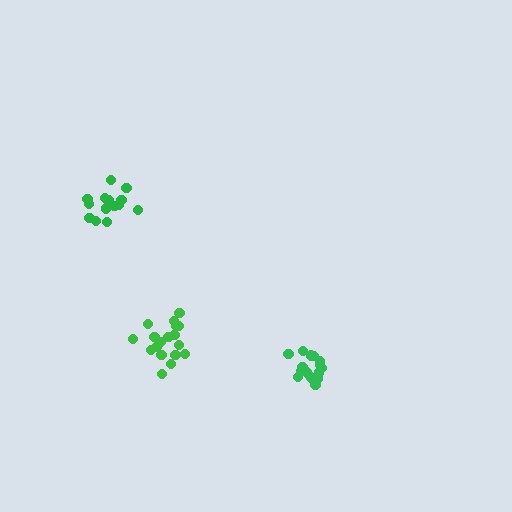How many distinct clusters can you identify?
There are 3 distinct clusters.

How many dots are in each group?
Group 1: 18 dots, Group 2: 15 dots, Group 3: 15 dots (48 total).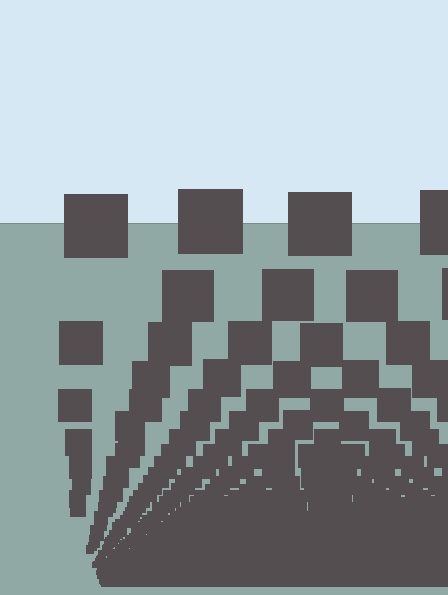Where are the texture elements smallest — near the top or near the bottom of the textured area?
Near the bottom.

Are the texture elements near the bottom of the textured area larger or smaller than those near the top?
Smaller. The gradient is inverted — elements near the bottom are smaller and denser.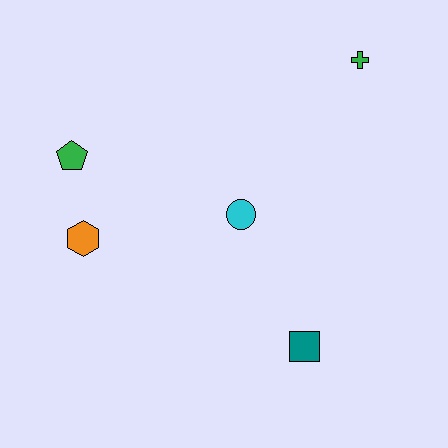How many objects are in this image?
There are 5 objects.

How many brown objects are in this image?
There are no brown objects.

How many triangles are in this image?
There are no triangles.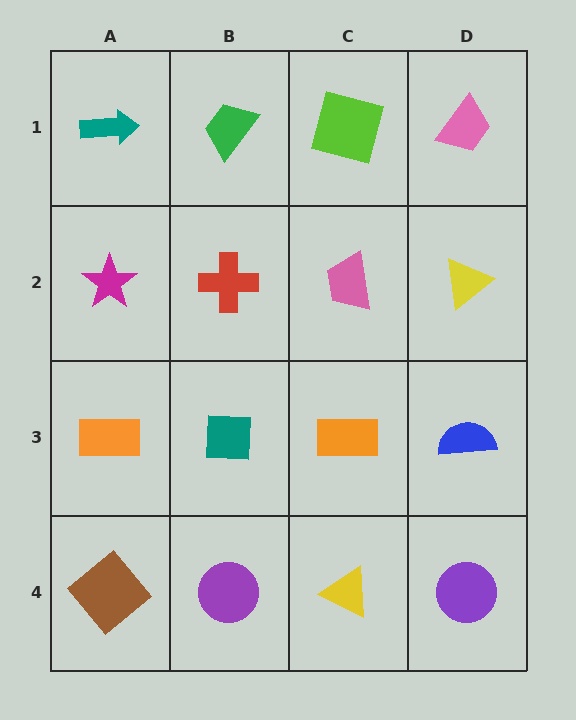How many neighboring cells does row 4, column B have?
3.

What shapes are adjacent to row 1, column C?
A pink trapezoid (row 2, column C), a green trapezoid (row 1, column B), a pink trapezoid (row 1, column D).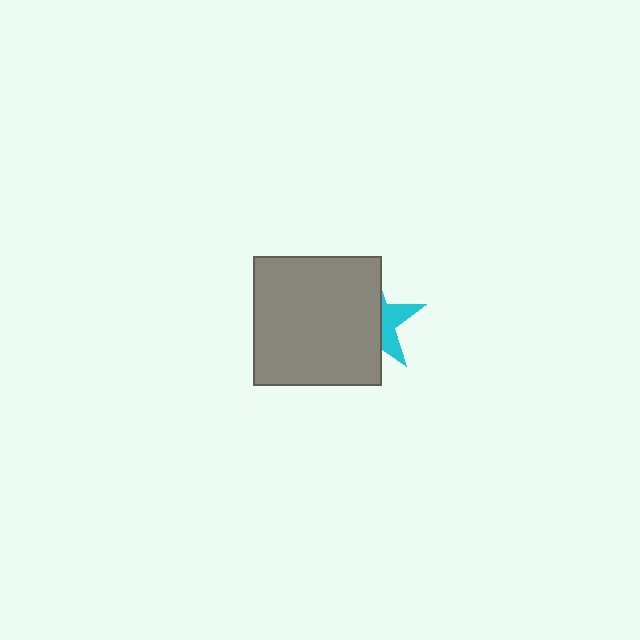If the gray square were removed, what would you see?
You would see the complete cyan star.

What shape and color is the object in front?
The object in front is a gray square.